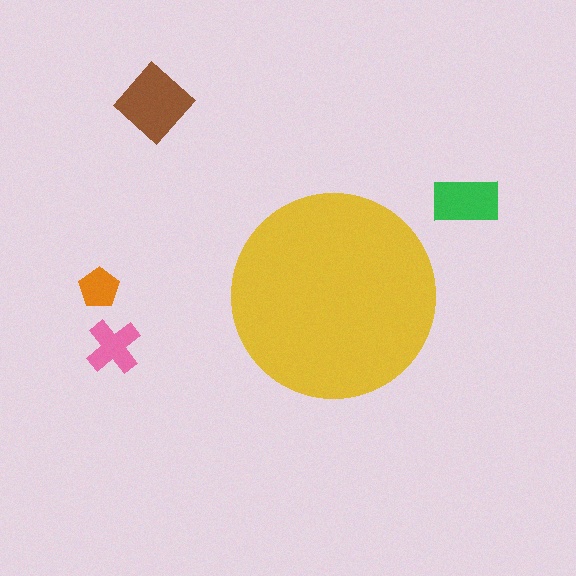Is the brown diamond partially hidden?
No, the brown diamond is fully visible.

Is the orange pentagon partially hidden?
No, the orange pentagon is fully visible.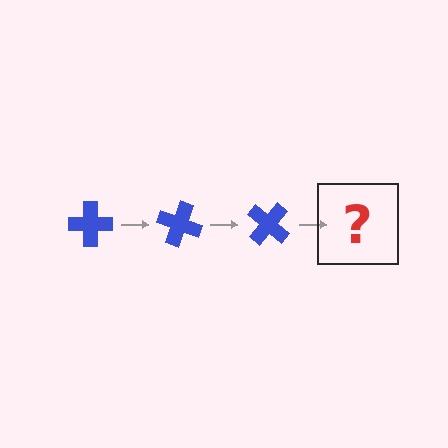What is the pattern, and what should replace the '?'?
The pattern is that the cross rotates 20 degrees each step. The '?' should be a blue cross rotated 60 degrees.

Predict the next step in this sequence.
The next step is a blue cross rotated 60 degrees.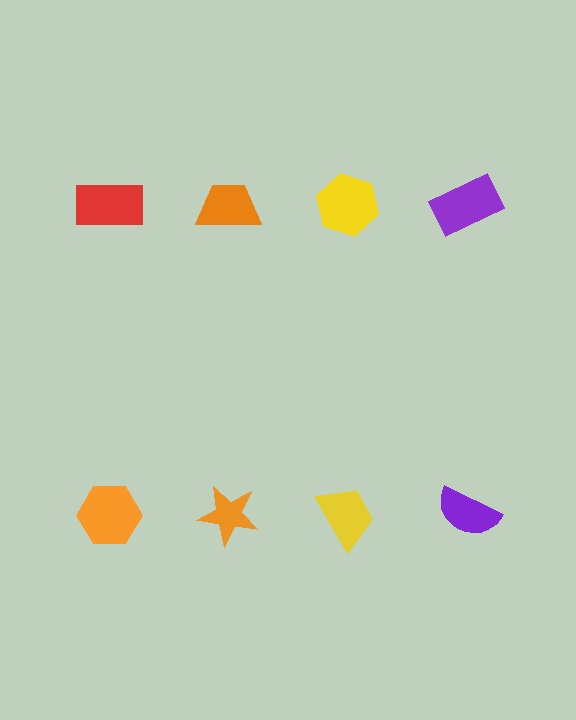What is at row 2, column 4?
A purple semicircle.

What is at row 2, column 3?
A yellow trapezoid.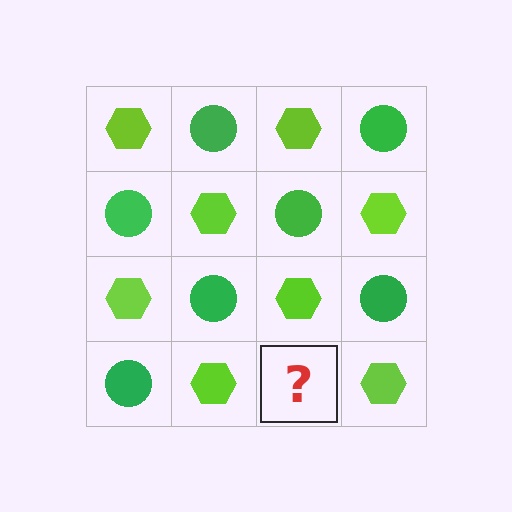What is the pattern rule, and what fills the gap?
The rule is that it alternates lime hexagon and green circle in a checkerboard pattern. The gap should be filled with a green circle.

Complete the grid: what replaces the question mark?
The question mark should be replaced with a green circle.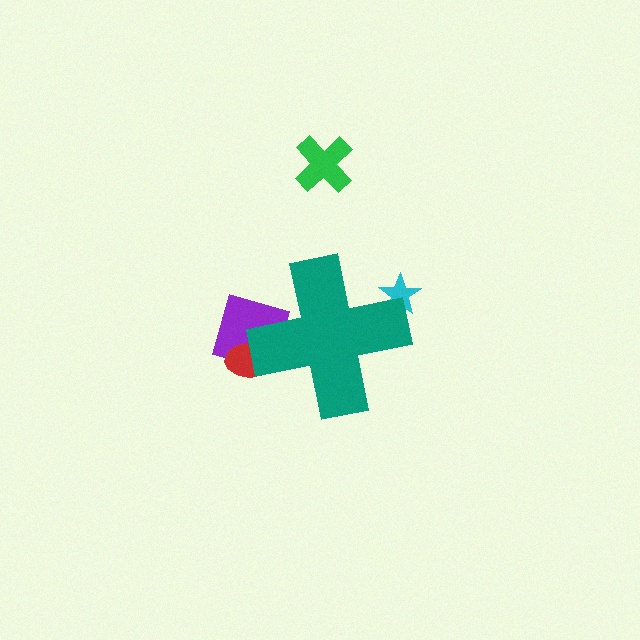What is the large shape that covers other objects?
A teal cross.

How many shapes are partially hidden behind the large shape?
3 shapes are partially hidden.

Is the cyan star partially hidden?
Yes, the cyan star is partially hidden behind the teal cross.